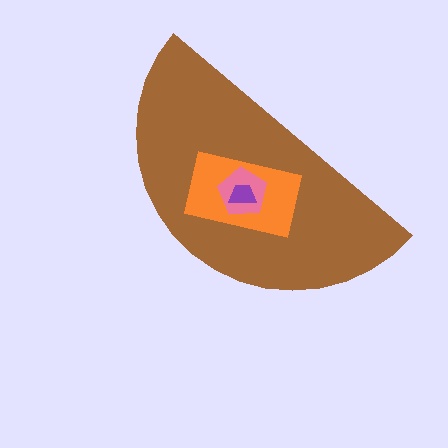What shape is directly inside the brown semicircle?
The orange rectangle.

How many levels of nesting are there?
4.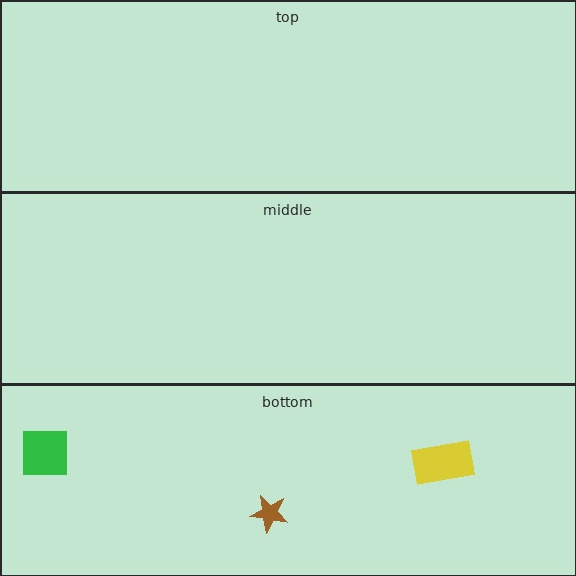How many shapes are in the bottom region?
3.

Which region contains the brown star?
The bottom region.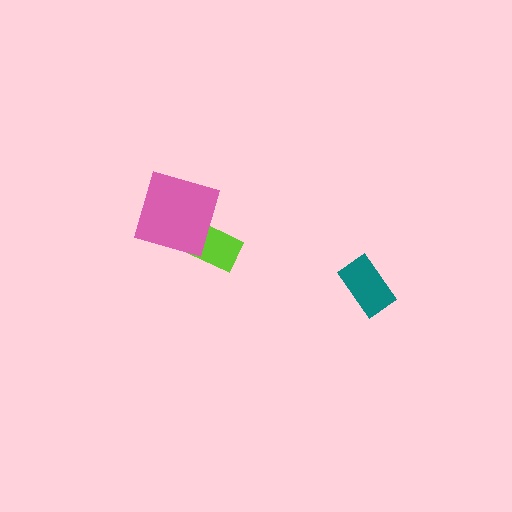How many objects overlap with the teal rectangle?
0 objects overlap with the teal rectangle.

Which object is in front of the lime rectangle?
The pink diamond is in front of the lime rectangle.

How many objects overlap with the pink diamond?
1 object overlaps with the pink diamond.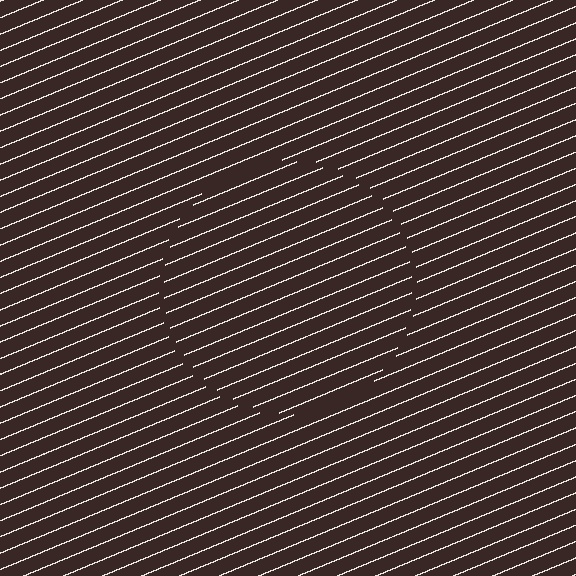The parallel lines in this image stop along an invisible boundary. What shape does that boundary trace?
An illusory circle. The interior of the shape contains the same grating, shifted by half a period — the contour is defined by the phase discontinuity where line-ends from the inner and outer gratings abut.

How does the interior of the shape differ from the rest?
The interior of the shape contains the same grating, shifted by half a period — the contour is defined by the phase discontinuity where line-ends from the inner and outer gratings abut.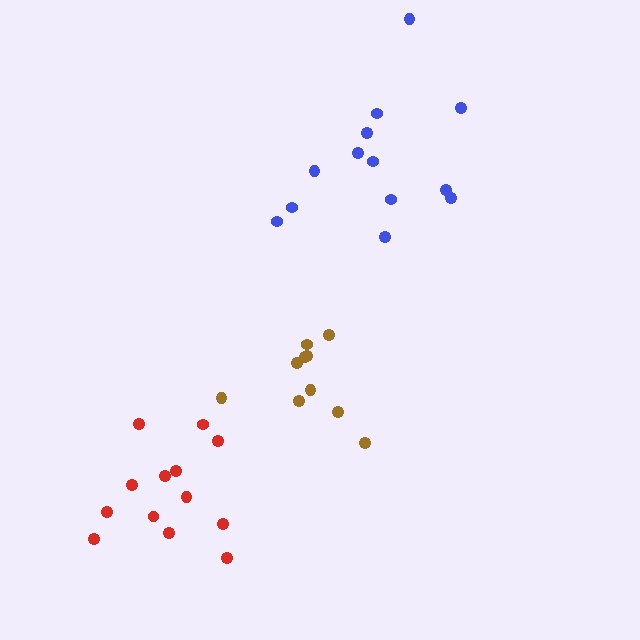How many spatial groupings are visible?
There are 3 spatial groupings.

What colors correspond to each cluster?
The clusters are colored: red, brown, blue.